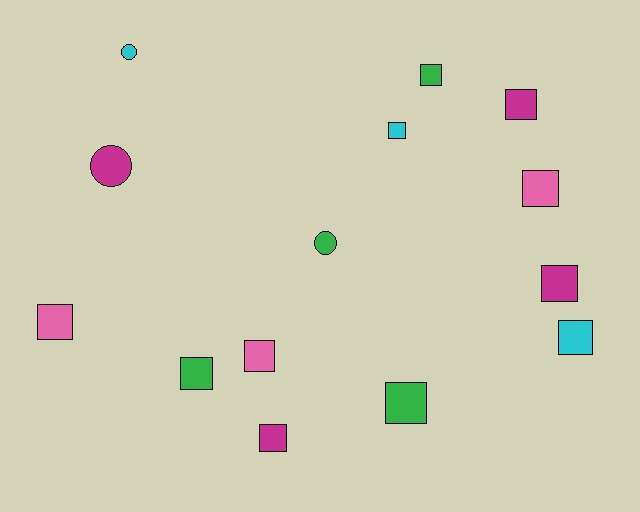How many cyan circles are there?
There is 1 cyan circle.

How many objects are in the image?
There are 14 objects.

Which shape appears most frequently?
Square, with 11 objects.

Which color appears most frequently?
Green, with 4 objects.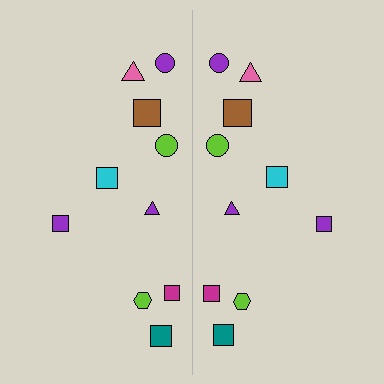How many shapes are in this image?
There are 20 shapes in this image.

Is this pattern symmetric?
Yes, this pattern has bilateral (reflection) symmetry.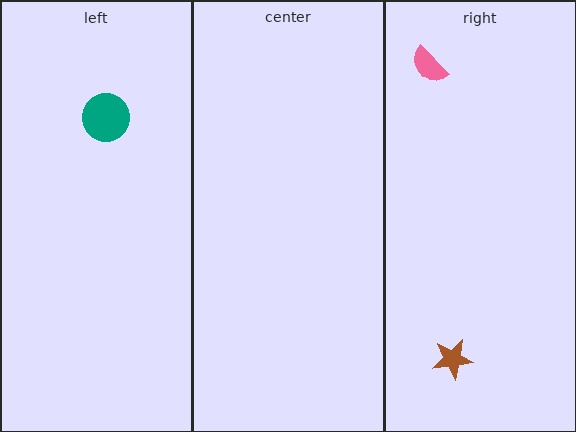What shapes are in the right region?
The pink semicircle, the brown star.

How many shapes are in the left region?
1.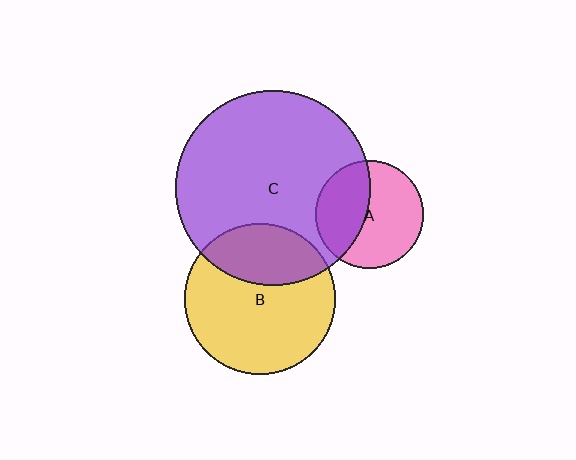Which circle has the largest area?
Circle C (purple).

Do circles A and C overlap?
Yes.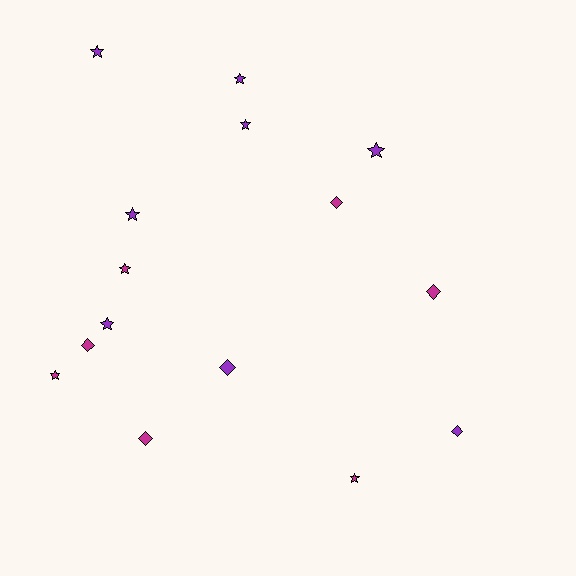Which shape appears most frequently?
Star, with 9 objects.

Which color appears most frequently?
Purple, with 8 objects.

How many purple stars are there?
There are 6 purple stars.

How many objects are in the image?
There are 15 objects.